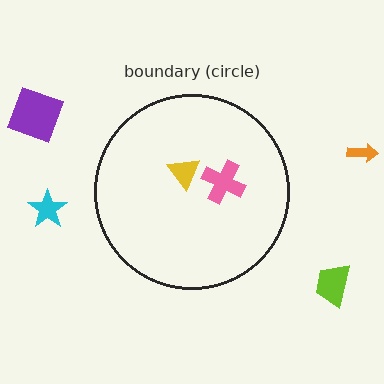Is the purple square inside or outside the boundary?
Outside.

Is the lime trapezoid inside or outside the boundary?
Outside.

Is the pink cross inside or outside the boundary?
Inside.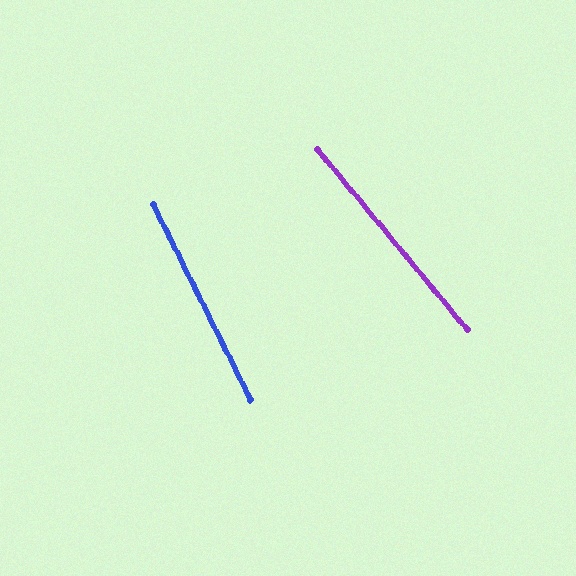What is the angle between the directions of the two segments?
Approximately 13 degrees.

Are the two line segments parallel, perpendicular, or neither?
Neither parallel nor perpendicular — they differ by about 13°.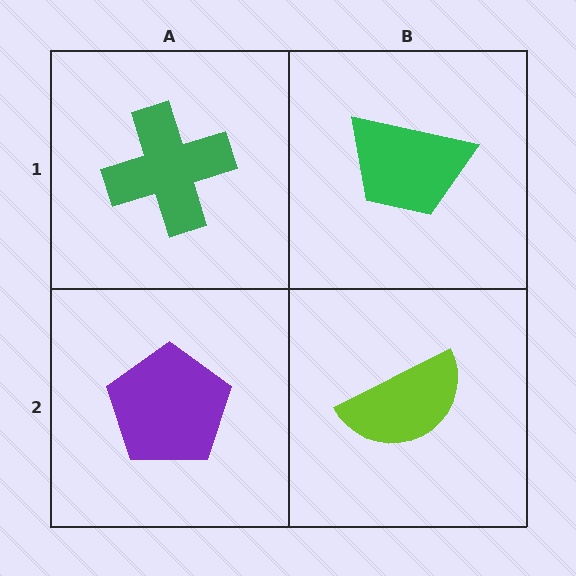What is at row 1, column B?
A green trapezoid.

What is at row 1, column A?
A green cross.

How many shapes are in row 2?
2 shapes.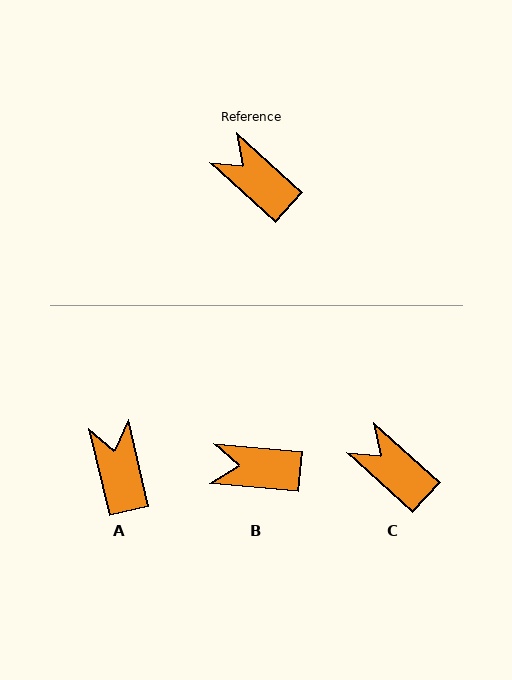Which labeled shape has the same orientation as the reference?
C.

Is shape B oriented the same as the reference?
No, it is off by about 37 degrees.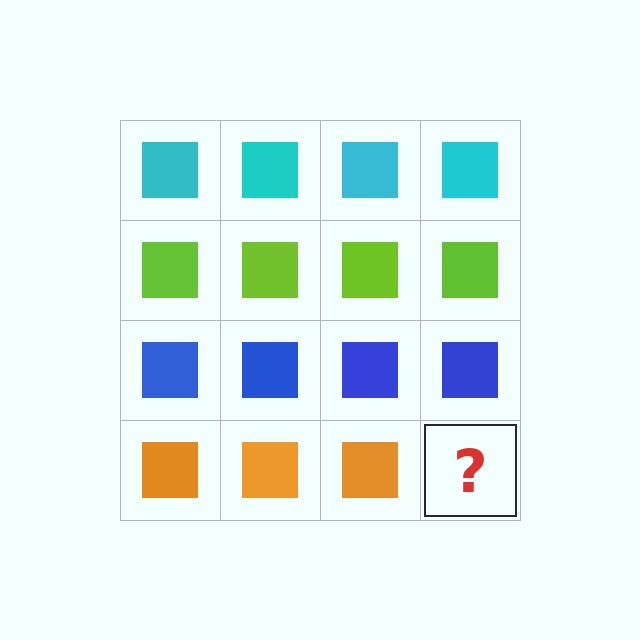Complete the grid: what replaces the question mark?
The question mark should be replaced with an orange square.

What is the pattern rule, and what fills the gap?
The rule is that each row has a consistent color. The gap should be filled with an orange square.